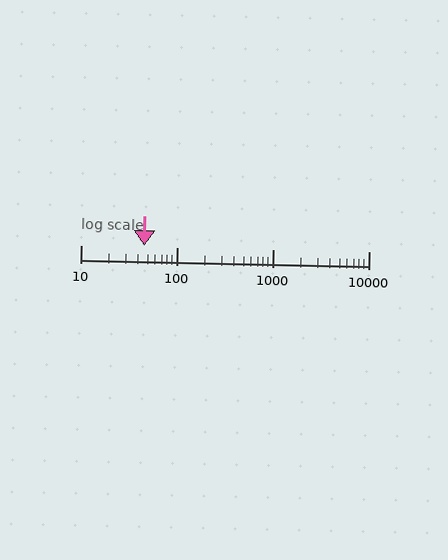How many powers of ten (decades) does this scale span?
The scale spans 3 decades, from 10 to 10000.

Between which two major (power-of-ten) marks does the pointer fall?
The pointer is between 10 and 100.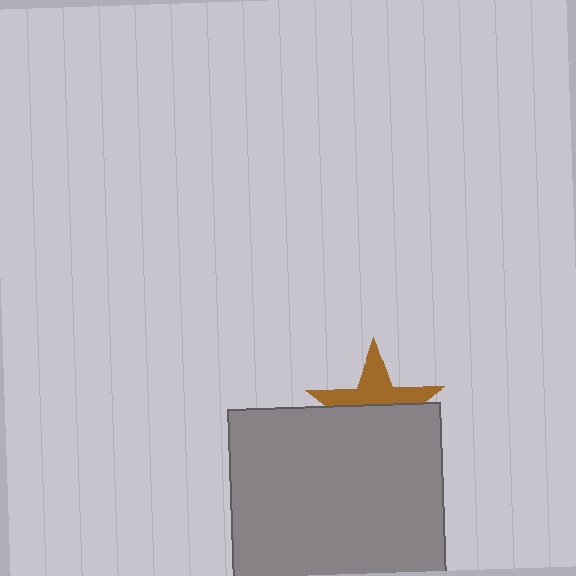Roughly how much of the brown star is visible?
A small part of it is visible (roughly 45%).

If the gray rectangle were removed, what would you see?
You would see the complete brown star.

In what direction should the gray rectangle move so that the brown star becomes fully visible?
The gray rectangle should move down. That is the shortest direction to clear the overlap and leave the brown star fully visible.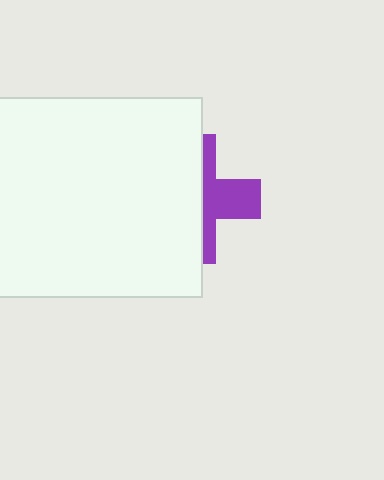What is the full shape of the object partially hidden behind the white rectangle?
The partially hidden object is a purple cross.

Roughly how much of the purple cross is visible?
A small part of it is visible (roughly 39%).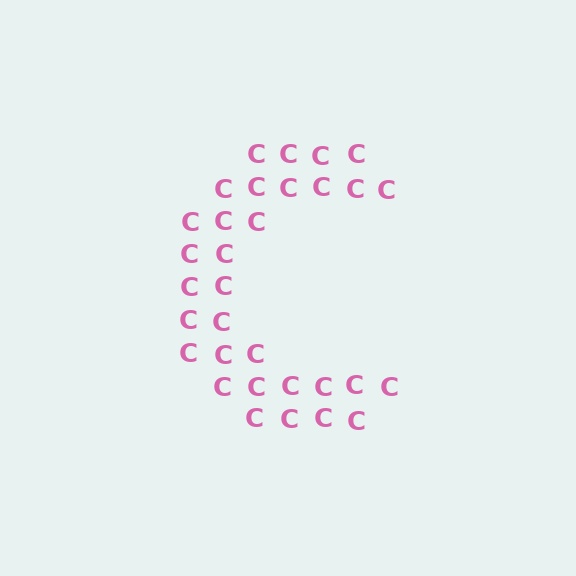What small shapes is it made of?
It is made of small letter C's.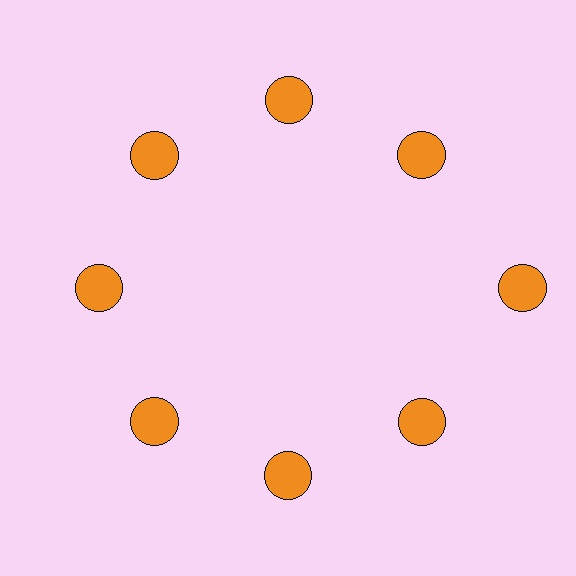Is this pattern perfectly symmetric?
No. The 8 orange circles are arranged in a ring, but one element near the 3 o'clock position is pushed outward from the center, breaking the 8-fold rotational symmetry.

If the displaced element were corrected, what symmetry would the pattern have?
It would have 8-fold rotational symmetry — the pattern would map onto itself every 45 degrees.